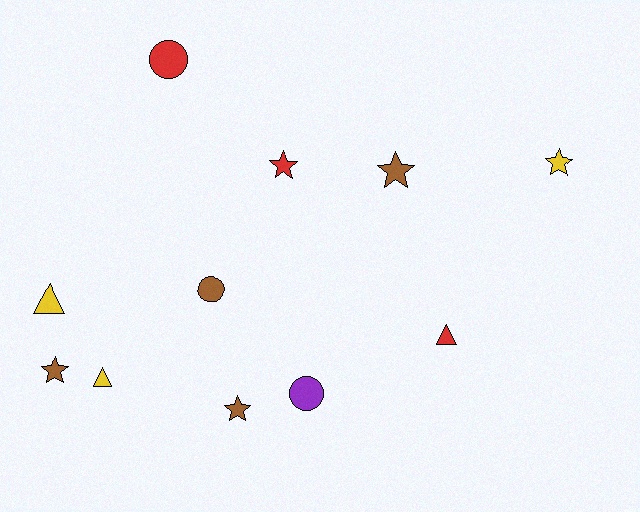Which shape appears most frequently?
Star, with 5 objects.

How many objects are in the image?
There are 11 objects.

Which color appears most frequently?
Brown, with 4 objects.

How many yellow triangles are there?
There are 2 yellow triangles.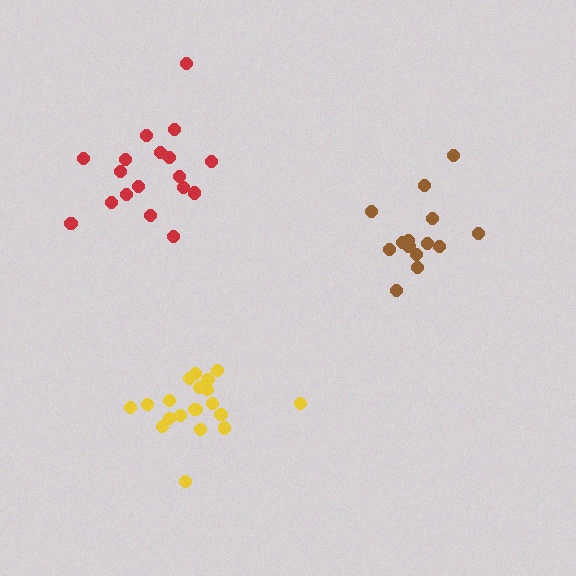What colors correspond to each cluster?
The clusters are colored: yellow, brown, red.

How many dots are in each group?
Group 1: 20 dots, Group 2: 14 dots, Group 3: 18 dots (52 total).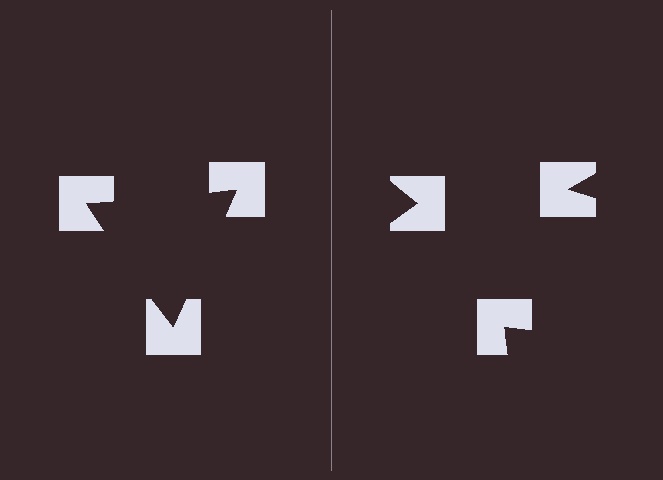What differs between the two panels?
The notched squares are positioned identically on both sides; only the wedge orientations differ. On the left they align to a triangle; on the right they are misaligned.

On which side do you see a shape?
An illusory triangle appears on the left side. On the right side the wedge cuts are rotated, so no coherent shape forms.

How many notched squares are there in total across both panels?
6 — 3 on each side.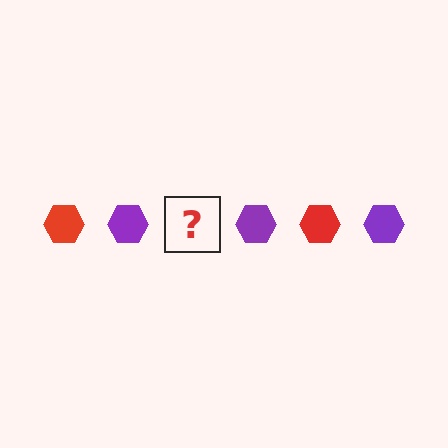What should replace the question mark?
The question mark should be replaced with a red hexagon.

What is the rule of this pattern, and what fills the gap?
The rule is that the pattern cycles through red, purple hexagons. The gap should be filled with a red hexagon.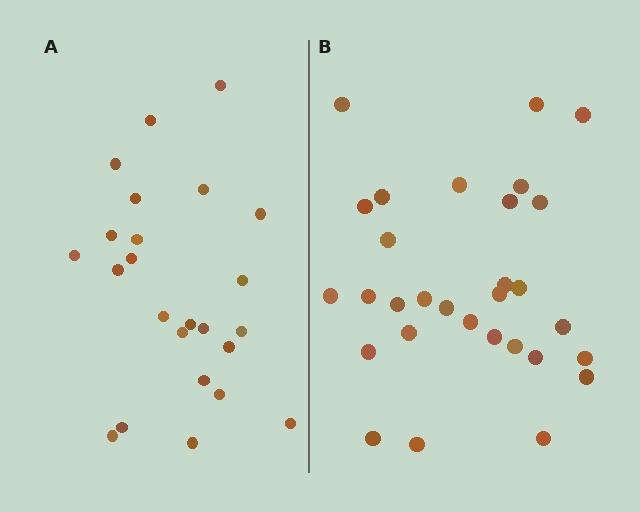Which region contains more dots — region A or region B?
Region B (the right region) has more dots.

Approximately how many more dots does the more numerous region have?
Region B has about 6 more dots than region A.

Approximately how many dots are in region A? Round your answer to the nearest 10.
About 20 dots. (The exact count is 24, which rounds to 20.)